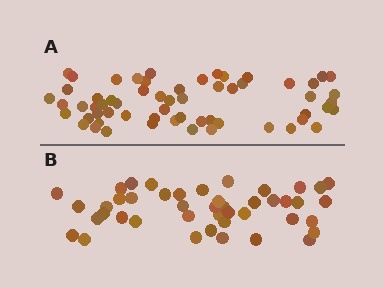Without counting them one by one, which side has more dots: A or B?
Region A (the top region) has more dots.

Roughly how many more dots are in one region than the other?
Region A has approximately 15 more dots than region B.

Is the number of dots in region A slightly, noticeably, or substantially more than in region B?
Region A has noticeably more, but not dramatically so. The ratio is roughly 1.4 to 1.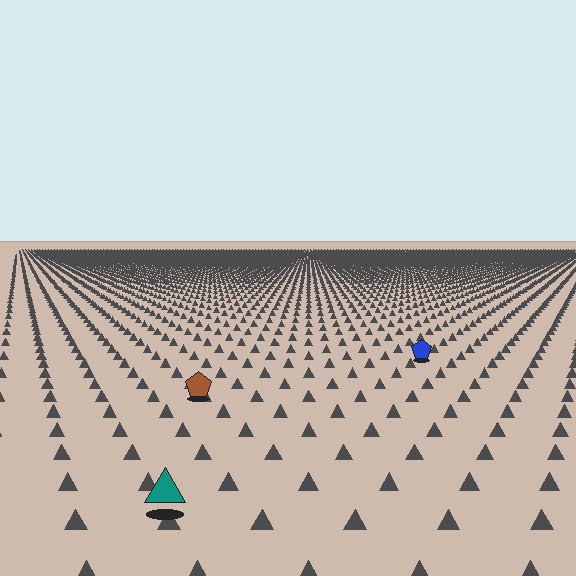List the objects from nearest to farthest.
From nearest to farthest: the teal triangle, the brown pentagon, the blue pentagon.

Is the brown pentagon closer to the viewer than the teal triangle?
No. The teal triangle is closer — you can tell from the texture gradient: the ground texture is coarser near it.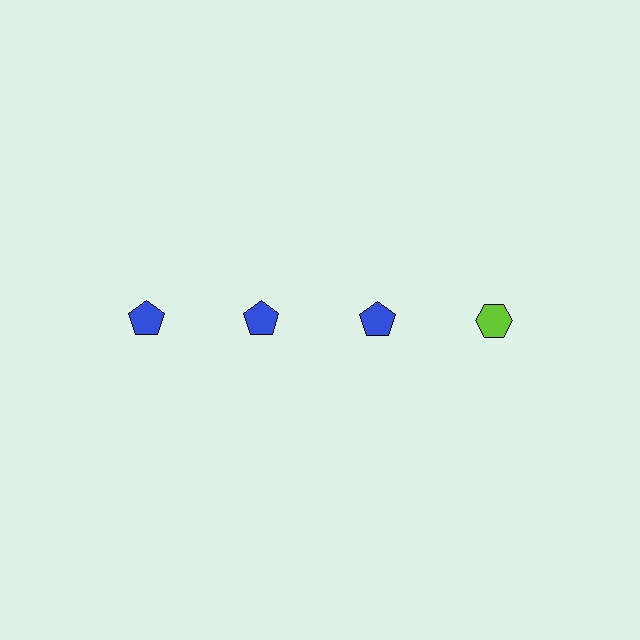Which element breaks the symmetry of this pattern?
The lime hexagon in the top row, second from right column breaks the symmetry. All other shapes are blue pentagons.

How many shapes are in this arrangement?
There are 4 shapes arranged in a grid pattern.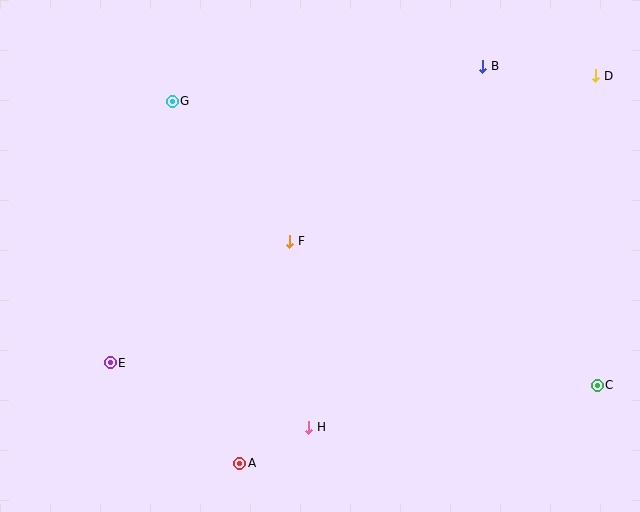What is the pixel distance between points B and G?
The distance between B and G is 313 pixels.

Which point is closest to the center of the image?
Point F at (290, 241) is closest to the center.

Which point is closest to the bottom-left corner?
Point E is closest to the bottom-left corner.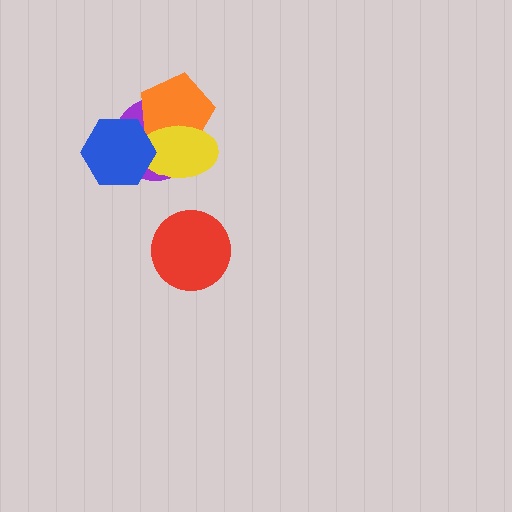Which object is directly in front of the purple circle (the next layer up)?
The orange pentagon is directly in front of the purple circle.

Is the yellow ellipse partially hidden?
Yes, it is partially covered by another shape.